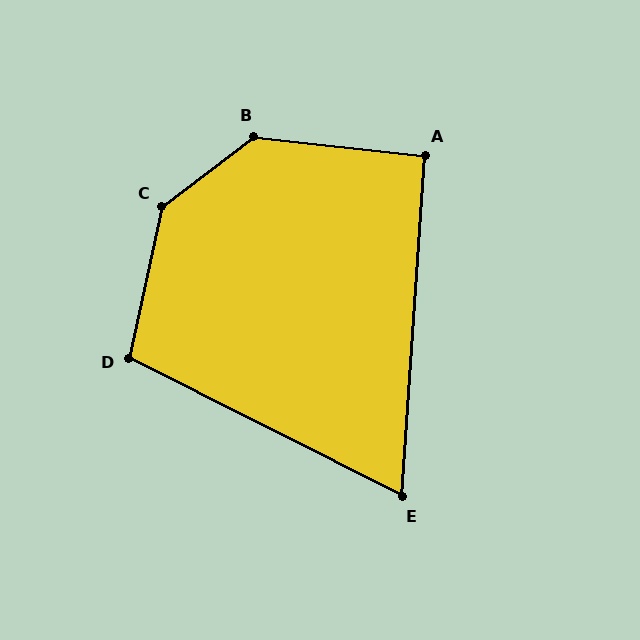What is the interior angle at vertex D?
Approximately 105 degrees (obtuse).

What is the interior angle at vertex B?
Approximately 136 degrees (obtuse).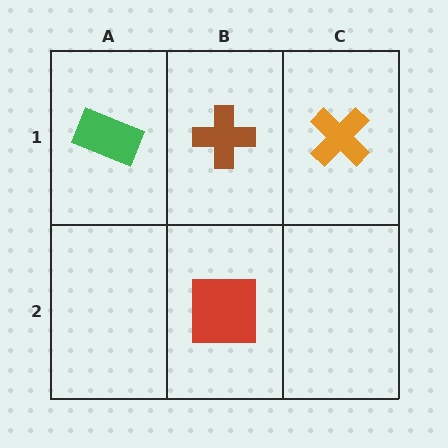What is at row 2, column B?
A red square.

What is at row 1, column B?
A brown cross.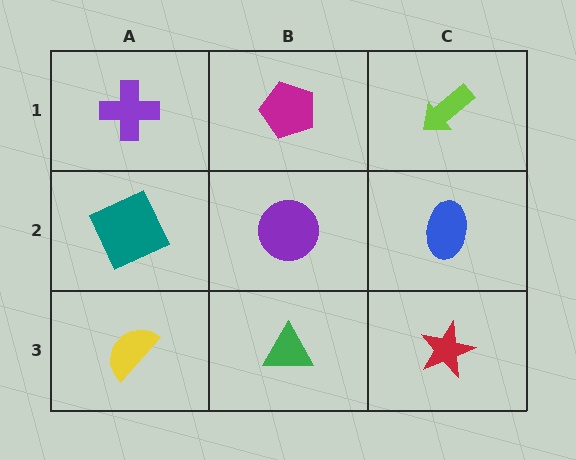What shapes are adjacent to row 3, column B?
A purple circle (row 2, column B), a yellow semicircle (row 3, column A), a red star (row 3, column C).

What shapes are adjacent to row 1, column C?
A blue ellipse (row 2, column C), a magenta pentagon (row 1, column B).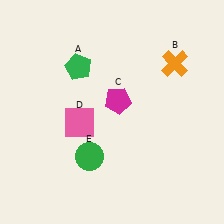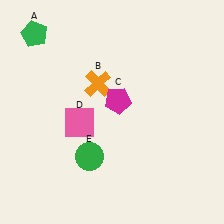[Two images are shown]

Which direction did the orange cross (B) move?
The orange cross (B) moved left.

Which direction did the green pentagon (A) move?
The green pentagon (A) moved left.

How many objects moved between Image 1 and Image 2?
2 objects moved between the two images.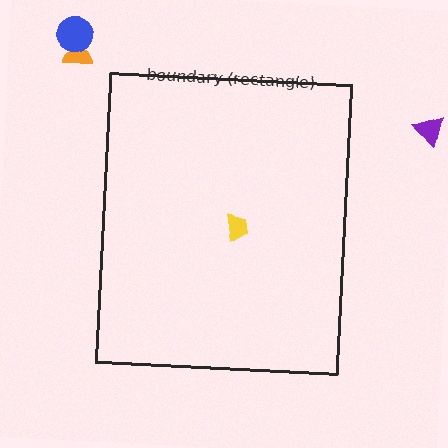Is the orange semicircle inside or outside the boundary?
Outside.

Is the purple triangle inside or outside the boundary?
Outside.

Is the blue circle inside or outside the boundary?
Outside.